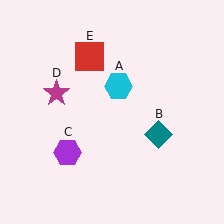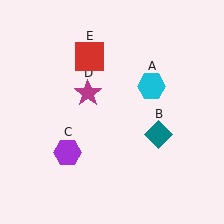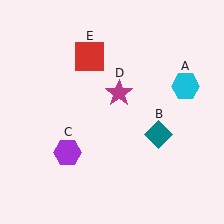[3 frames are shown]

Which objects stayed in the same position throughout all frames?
Teal diamond (object B) and purple hexagon (object C) and red square (object E) remained stationary.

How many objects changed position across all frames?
2 objects changed position: cyan hexagon (object A), magenta star (object D).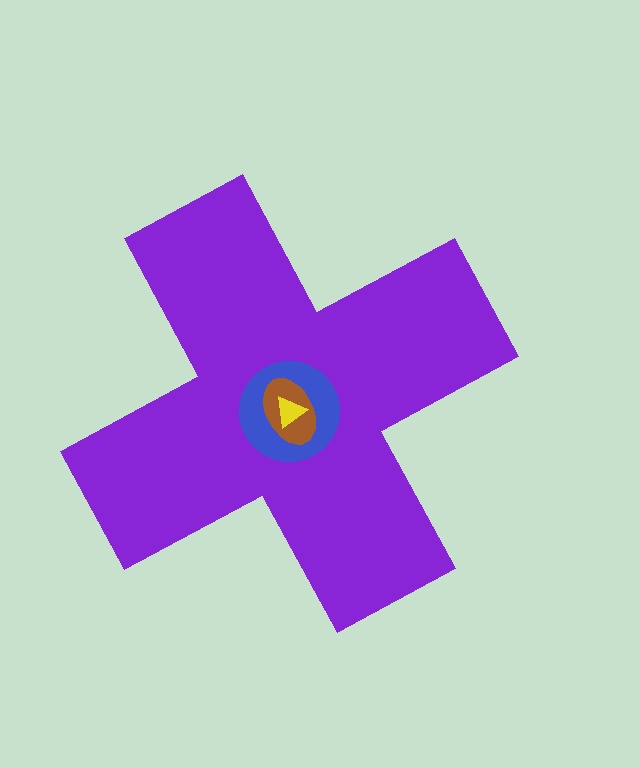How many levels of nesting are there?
4.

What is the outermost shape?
The purple cross.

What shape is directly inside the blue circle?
The brown ellipse.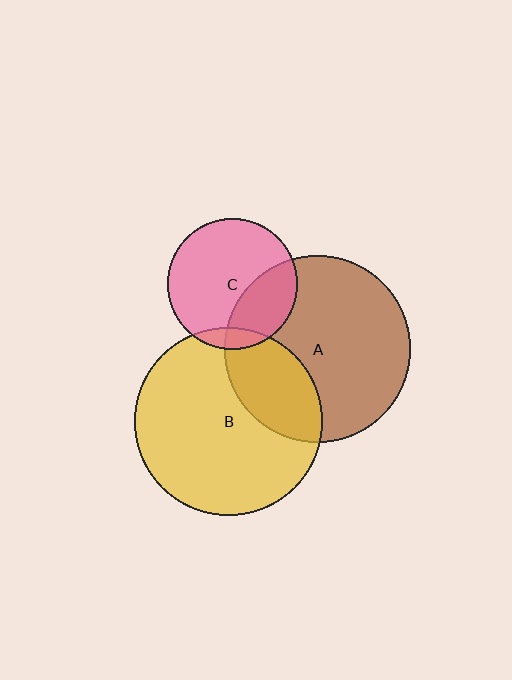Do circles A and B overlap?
Yes.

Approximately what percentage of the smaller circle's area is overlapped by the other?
Approximately 30%.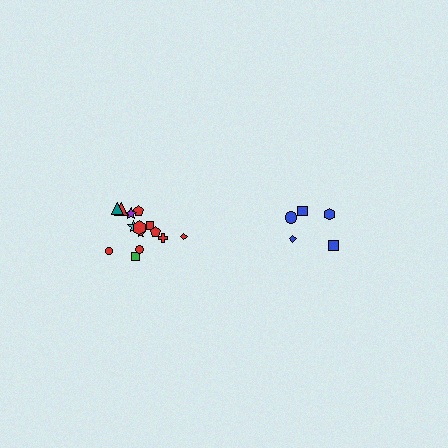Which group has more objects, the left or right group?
The left group.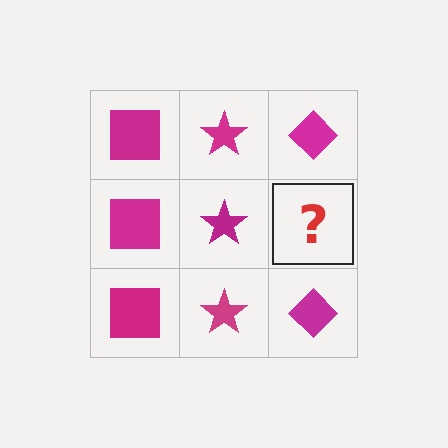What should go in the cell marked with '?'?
The missing cell should contain a magenta diamond.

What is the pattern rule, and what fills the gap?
The rule is that each column has a consistent shape. The gap should be filled with a magenta diamond.